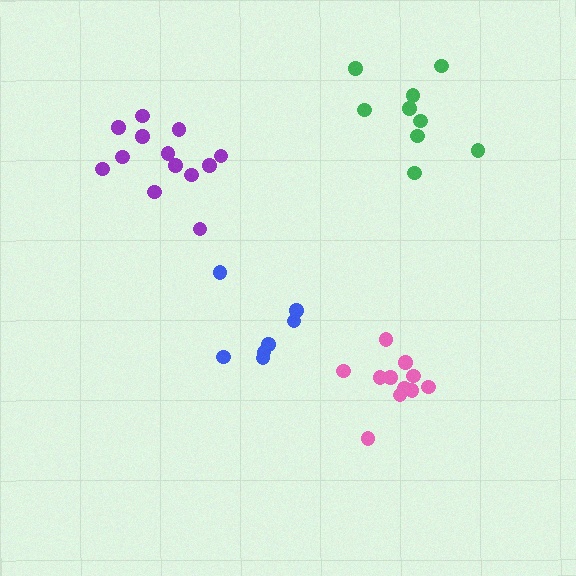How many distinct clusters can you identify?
There are 4 distinct clusters.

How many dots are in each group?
Group 1: 7 dots, Group 2: 9 dots, Group 3: 11 dots, Group 4: 13 dots (40 total).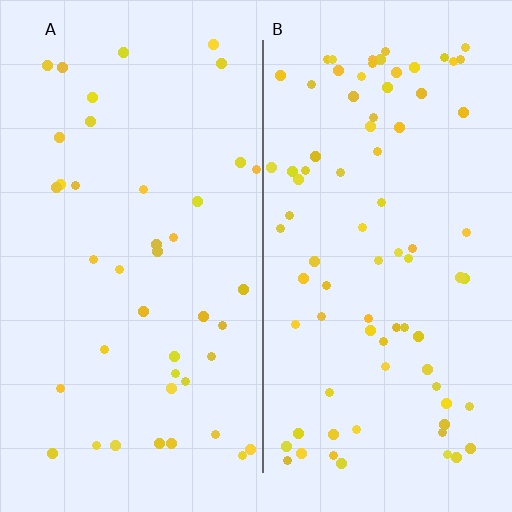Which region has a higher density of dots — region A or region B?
B (the right).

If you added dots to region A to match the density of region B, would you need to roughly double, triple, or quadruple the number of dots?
Approximately double.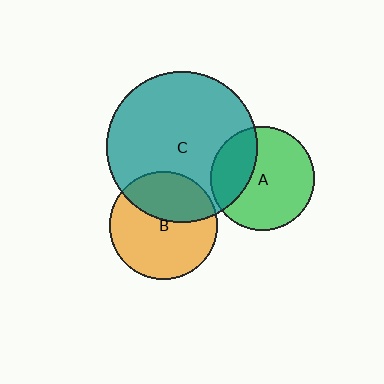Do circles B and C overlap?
Yes.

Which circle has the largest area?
Circle C (teal).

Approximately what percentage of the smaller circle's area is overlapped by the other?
Approximately 35%.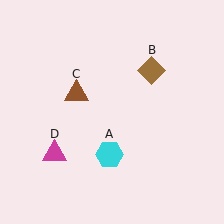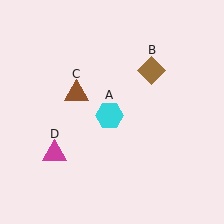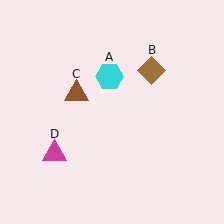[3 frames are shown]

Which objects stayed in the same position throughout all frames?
Brown diamond (object B) and brown triangle (object C) and magenta triangle (object D) remained stationary.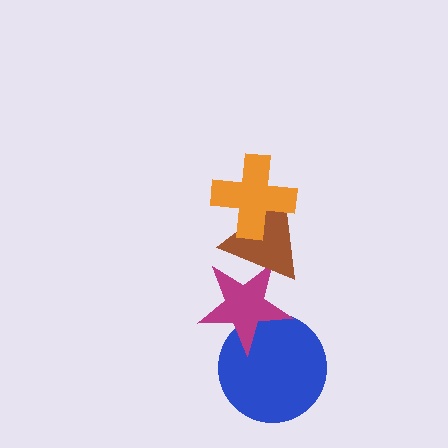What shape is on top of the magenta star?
The brown triangle is on top of the magenta star.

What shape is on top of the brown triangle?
The orange cross is on top of the brown triangle.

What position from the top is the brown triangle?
The brown triangle is 2nd from the top.